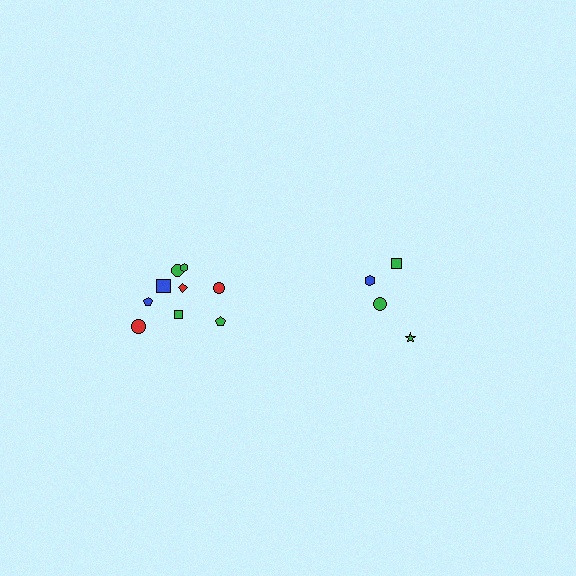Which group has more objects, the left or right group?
The left group.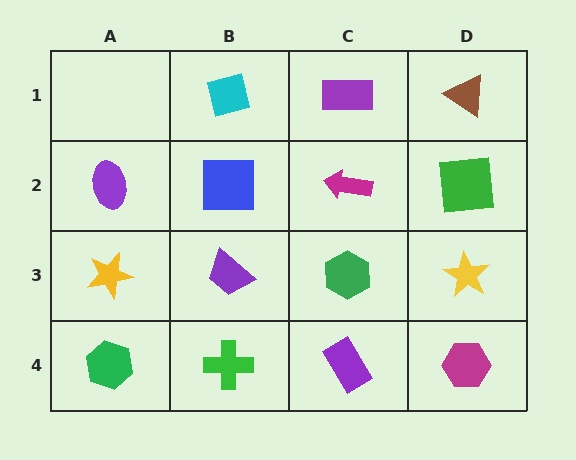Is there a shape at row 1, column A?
No, that cell is empty.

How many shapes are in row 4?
4 shapes.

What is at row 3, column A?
A yellow star.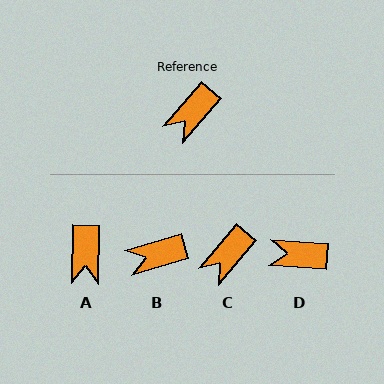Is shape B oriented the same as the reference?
No, it is off by about 33 degrees.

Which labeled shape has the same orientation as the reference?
C.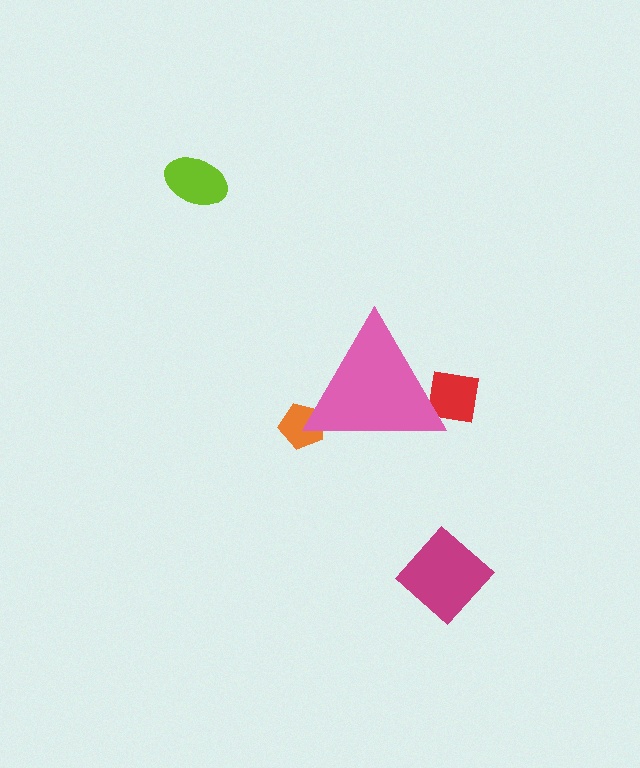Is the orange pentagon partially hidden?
Yes, the orange pentagon is partially hidden behind the pink triangle.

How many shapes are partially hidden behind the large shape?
2 shapes are partially hidden.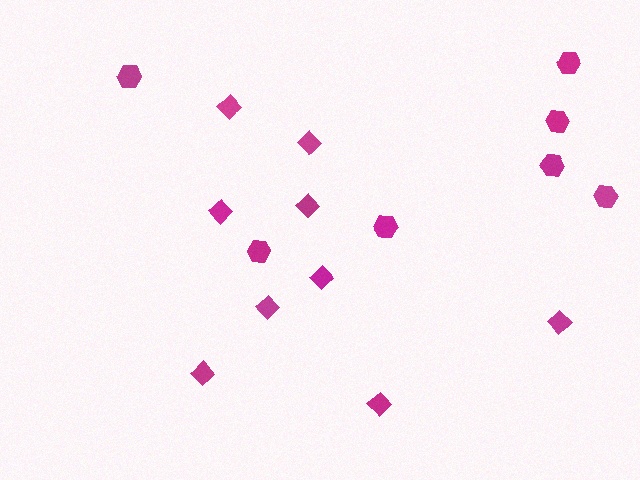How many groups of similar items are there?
There are 2 groups: one group of diamonds (9) and one group of hexagons (7).